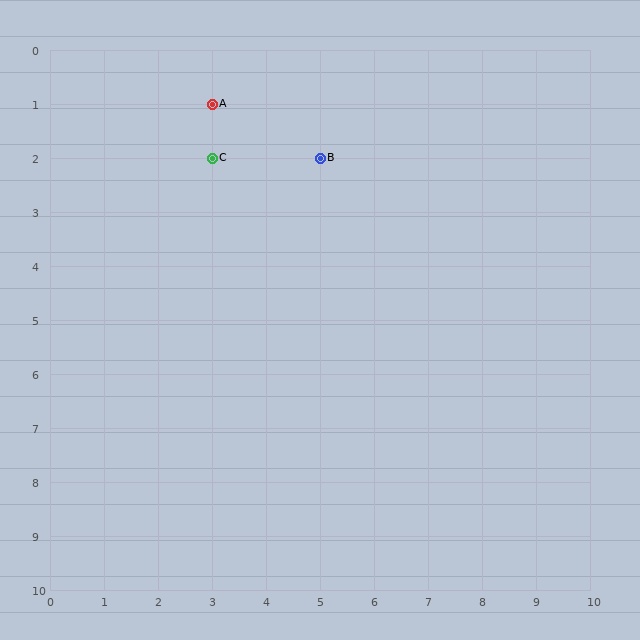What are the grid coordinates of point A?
Point A is at grid coordinates (3, 1).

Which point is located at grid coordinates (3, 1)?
Point A is at (3, 1).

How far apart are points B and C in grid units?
Points B and C are 2 columns apart.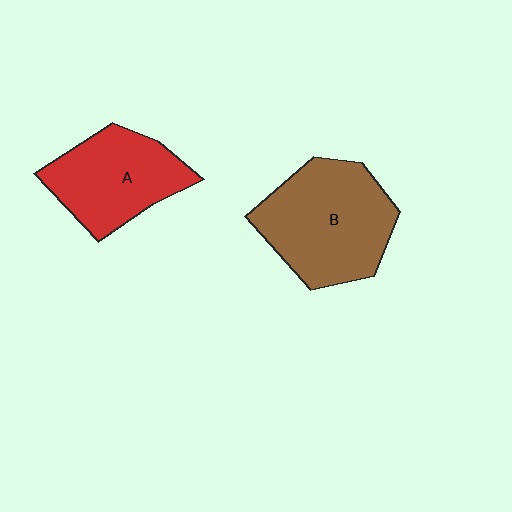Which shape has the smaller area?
Shape A (red).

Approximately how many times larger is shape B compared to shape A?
Approximately 1.3 times.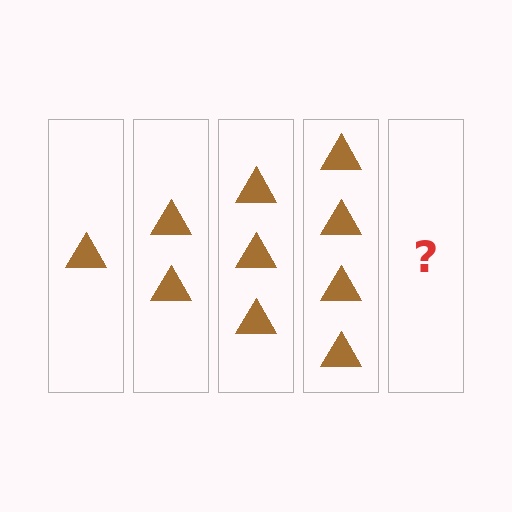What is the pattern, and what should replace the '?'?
The pattern is that each step adds one more triangle. The '?' should be 5 triangles.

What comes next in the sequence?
The next element should be 5 triangles.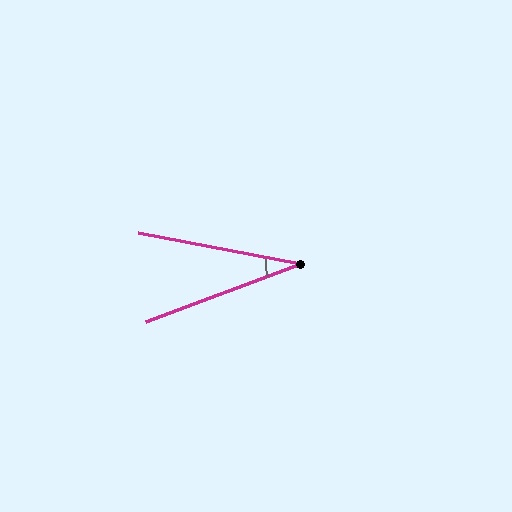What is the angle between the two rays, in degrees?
Approximately 31 degrees.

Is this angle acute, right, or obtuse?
It is acute.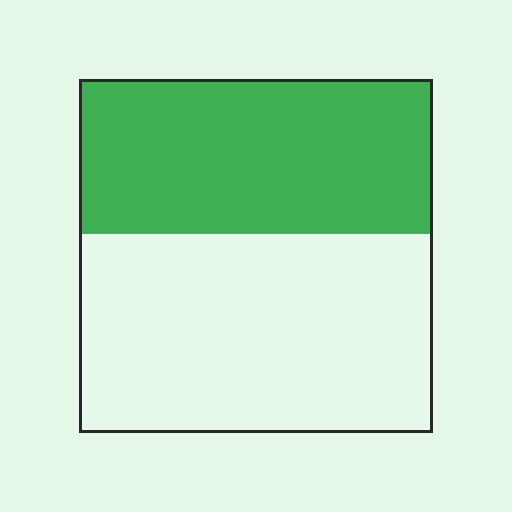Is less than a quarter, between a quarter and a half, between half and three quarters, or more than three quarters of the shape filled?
Between a quarter and a half.